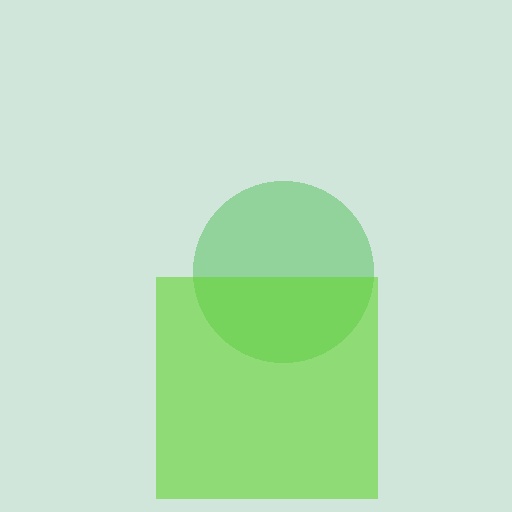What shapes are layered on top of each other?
The layered shapes are: a green circle, a lime square.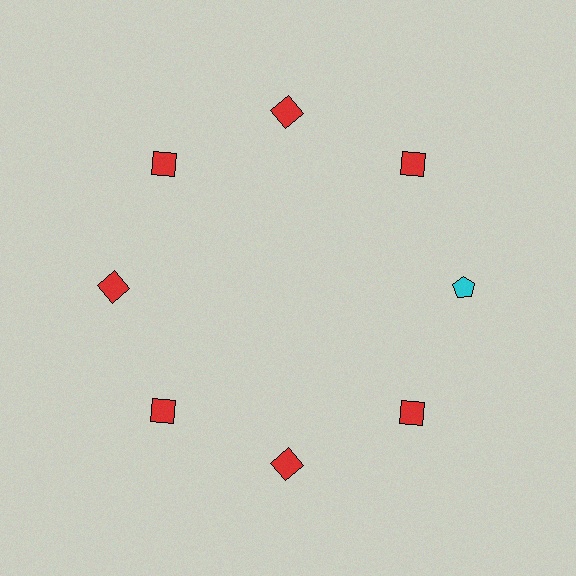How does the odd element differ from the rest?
It differs in both color (cyan instead of red) and shape (pentagon instead of square).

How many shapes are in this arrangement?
There are 8 shapes arranged in a ring pattern.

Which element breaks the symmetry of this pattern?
The cyan pentagon at roughly the 3 o'clock position breaks the symmetry. All other shapes are red squares.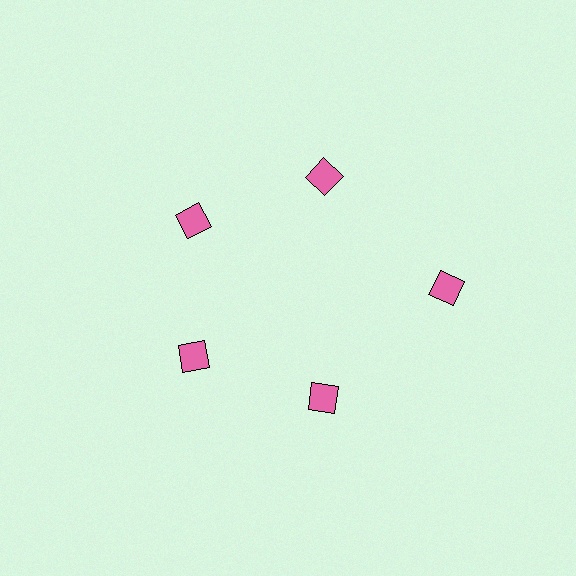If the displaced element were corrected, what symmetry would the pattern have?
It would have 5-fold rotational symmetry — the pattern would map onto itself every 72 degrees.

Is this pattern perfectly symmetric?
No. The 5 pink diamonds are arranged in a ring, but one element near the 3 o'clock position is pushed outward from the center, breaking the 5-fold rotational symmetry.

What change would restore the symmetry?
The symmetry would be restored by moving it inward, back onto the ring so that all 5 diamonds sit at equal angles and equal distance from the center.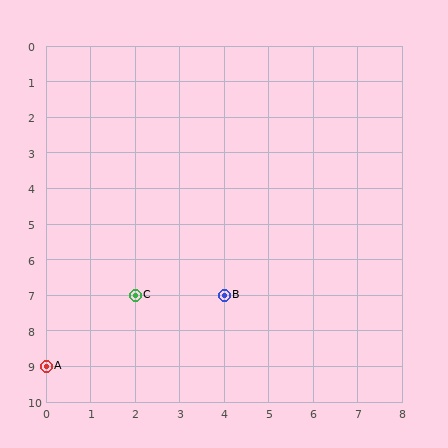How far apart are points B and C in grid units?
Points B and C are 2 columns apart.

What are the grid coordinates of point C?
Point C is at grid coordinates (2, 7).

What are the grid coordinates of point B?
Point B is at grid coordinates (4, 7).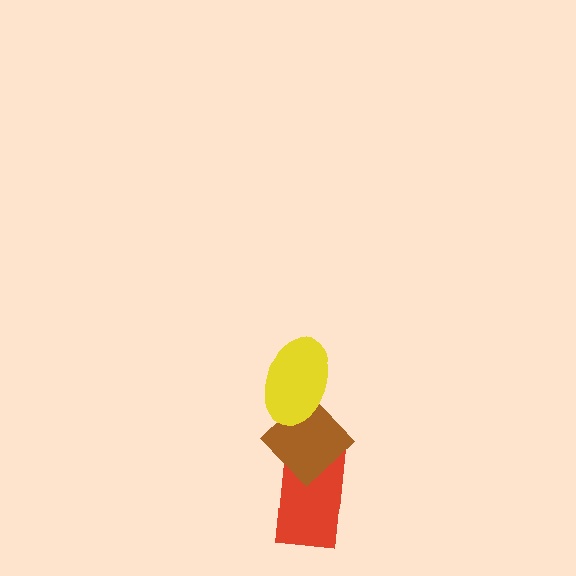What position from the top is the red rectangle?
The red rectangle is 3rd from the top.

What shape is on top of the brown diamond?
The yellow ellipse is on top of the brown diamond.